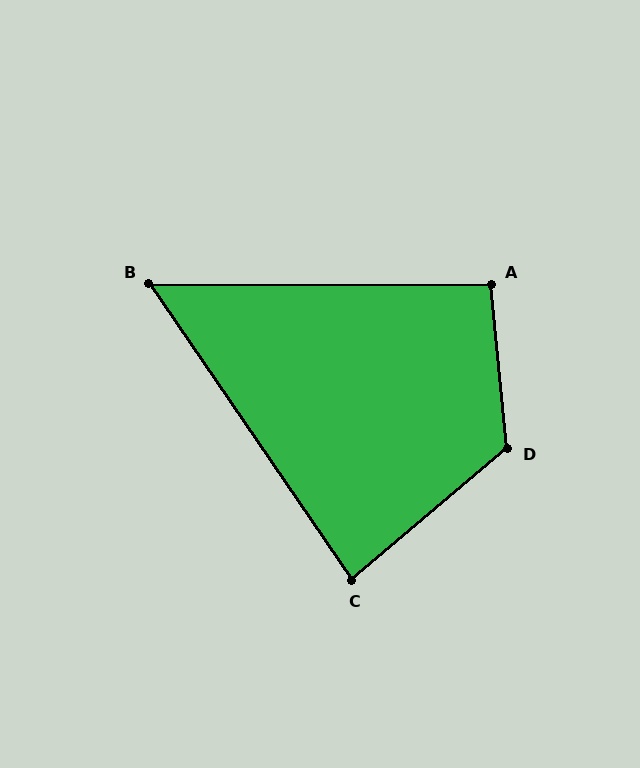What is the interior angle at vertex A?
Approximately 96 degrees (obtuse).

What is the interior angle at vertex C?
Approximately 84 degrees (acute).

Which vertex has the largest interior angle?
D, at approximately 124 degrees.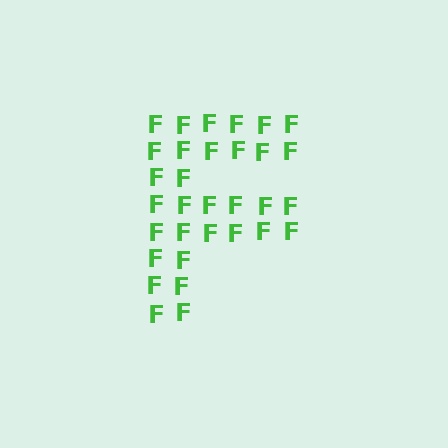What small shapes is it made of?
It is made of small letter F's.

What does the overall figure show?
The overall figure shows the letter F.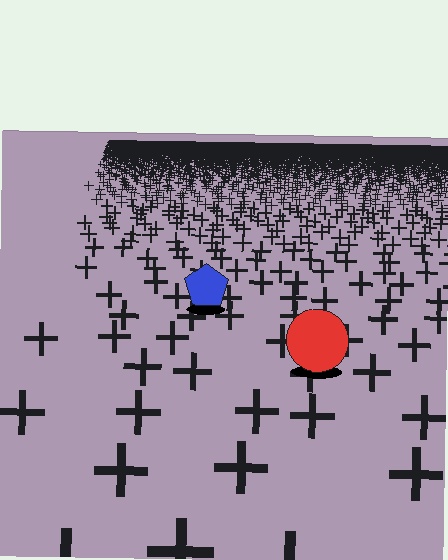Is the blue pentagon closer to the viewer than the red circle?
No. The red circle is closer — you can tell from the texture gradient: the ground texture is coarser near it.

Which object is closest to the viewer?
The red circle is closest. The texture marks near it are larger and more spread out.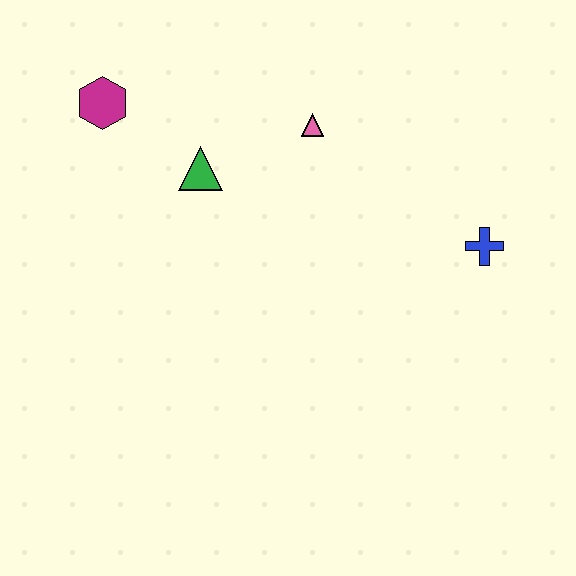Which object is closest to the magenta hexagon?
The green triangle is closest to the magenta hexagon.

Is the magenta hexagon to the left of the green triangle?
Yes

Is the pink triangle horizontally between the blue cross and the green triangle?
Yes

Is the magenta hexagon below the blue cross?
No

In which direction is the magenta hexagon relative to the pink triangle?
The magenta hexagon is to the left of the pink triangle.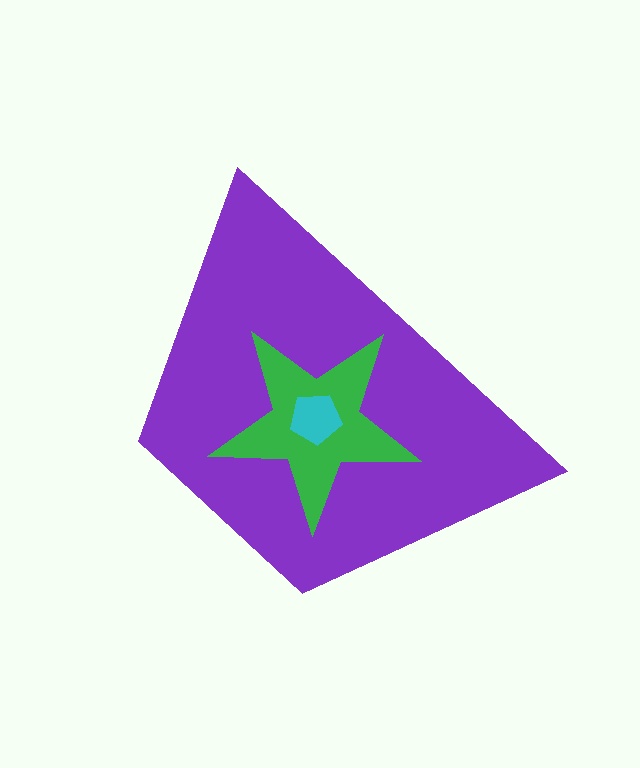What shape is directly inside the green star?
The cyan pentagon.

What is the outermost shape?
The purple trapezoid.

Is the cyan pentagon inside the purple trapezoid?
Yes.